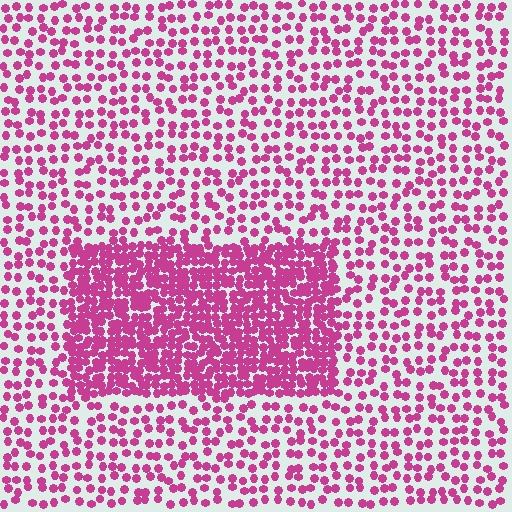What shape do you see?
I see a rectangle.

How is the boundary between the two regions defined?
The boundary is defined by a change in element density (approximately 2.4x ratio). All elements are the same color, size, and shape.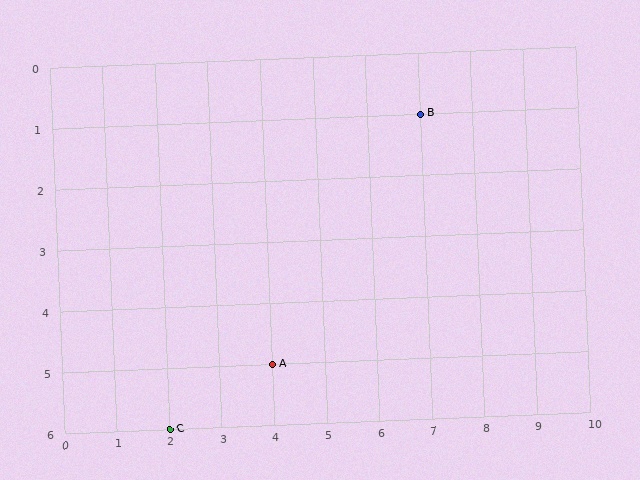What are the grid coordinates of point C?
Point C is at grid coordinates (2, 6).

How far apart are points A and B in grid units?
Points A and B are 3 columns and 4 rows apart (about 5.0 grid units diagonally).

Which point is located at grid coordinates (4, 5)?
Point A is at (4, 5).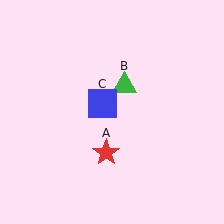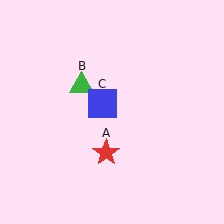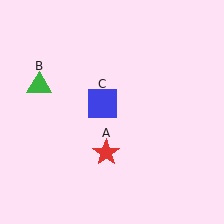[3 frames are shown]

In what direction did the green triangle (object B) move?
The green triangle (object B) moved left.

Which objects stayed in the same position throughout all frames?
Red star (object A) and blue square (object C) remained stationary.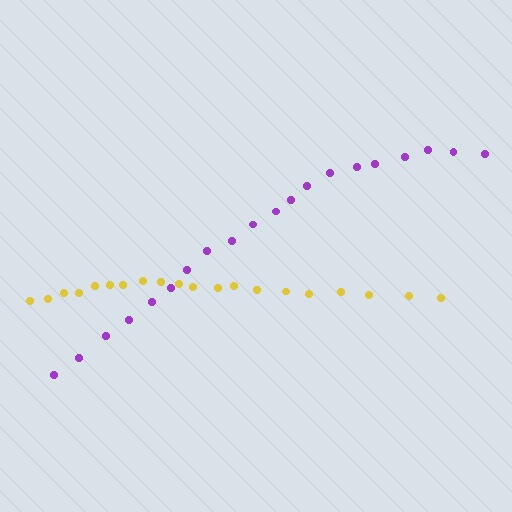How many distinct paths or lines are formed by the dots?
There are 2 distinct paths.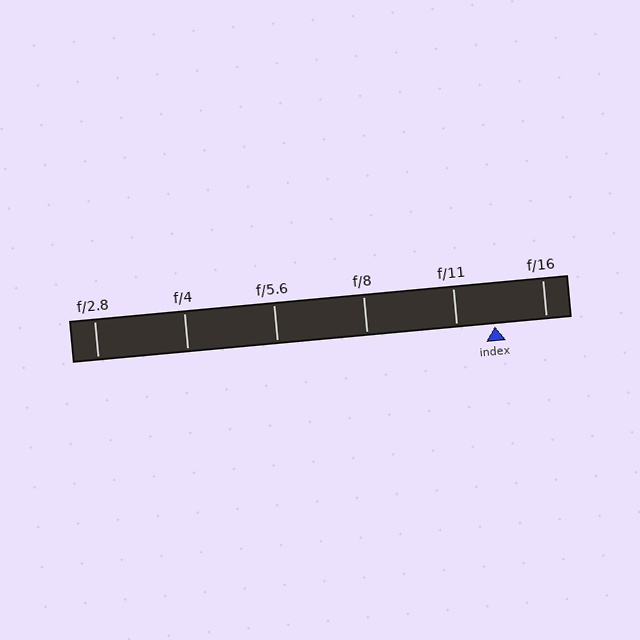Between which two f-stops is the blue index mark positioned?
The index mark is between f/11 and f/16.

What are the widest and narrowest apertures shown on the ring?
The widest aperture shown is f/2.8 and the narrowest is f/16.